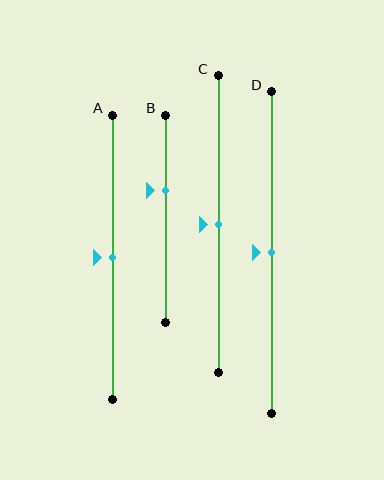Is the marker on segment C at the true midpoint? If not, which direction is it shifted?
Yes, the marker on segment C is at the true midpoint.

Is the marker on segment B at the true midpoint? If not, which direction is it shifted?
No, the marker on segment B is shifted upward by about 14% of the segment length.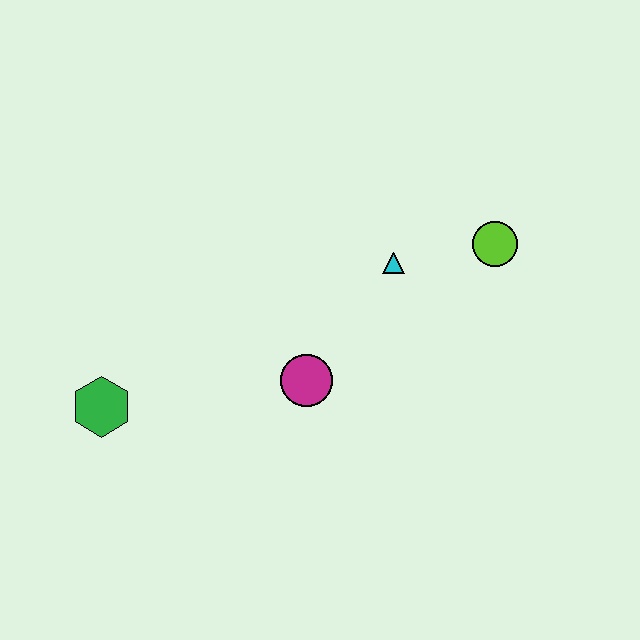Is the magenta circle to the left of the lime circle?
Yes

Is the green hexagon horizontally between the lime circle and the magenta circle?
No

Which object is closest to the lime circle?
The cyan triangle is closest to the lime circle.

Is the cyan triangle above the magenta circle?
Yes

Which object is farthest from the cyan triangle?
The green hexagon is farthest from the cyan triangle.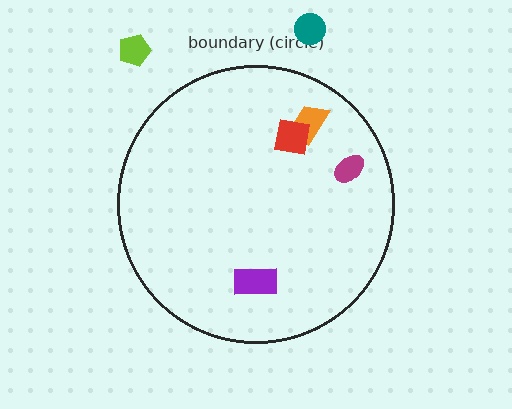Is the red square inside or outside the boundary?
Inside.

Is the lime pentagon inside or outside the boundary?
Outside.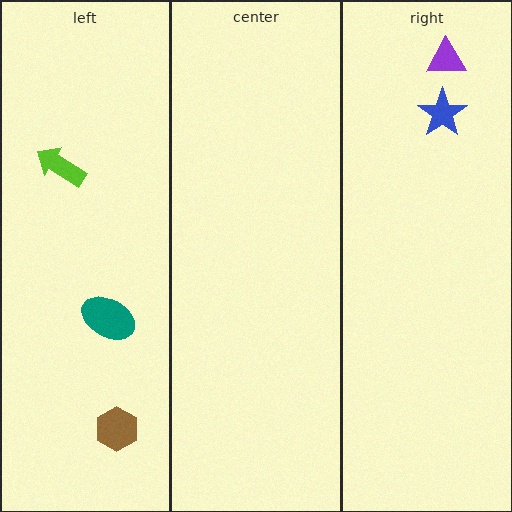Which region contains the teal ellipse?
The left region.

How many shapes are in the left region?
3.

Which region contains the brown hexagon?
The left region.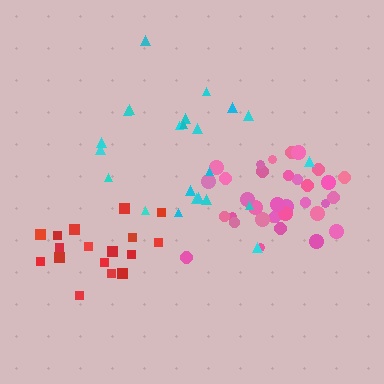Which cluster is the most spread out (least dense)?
Cyan.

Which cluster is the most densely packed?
Pink.